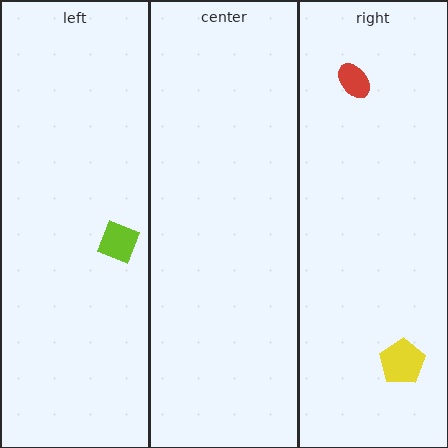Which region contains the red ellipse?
The right region.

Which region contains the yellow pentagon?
The right region.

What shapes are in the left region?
The lime diamond.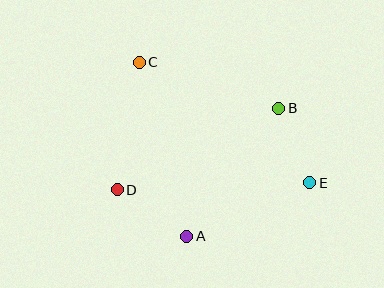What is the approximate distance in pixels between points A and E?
The distance between A and E is approximately 134 pixels.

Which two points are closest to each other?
Points B and E are closest to each other.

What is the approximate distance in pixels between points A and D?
The distance between A and D is approximately 84 pixels.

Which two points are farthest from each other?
Points C and E are farthest from each other.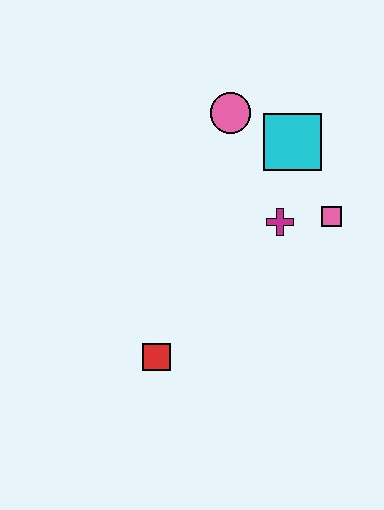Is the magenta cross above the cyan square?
No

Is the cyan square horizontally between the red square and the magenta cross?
No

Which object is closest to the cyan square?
The pink circle is closest to the cyan square.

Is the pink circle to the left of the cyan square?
Yes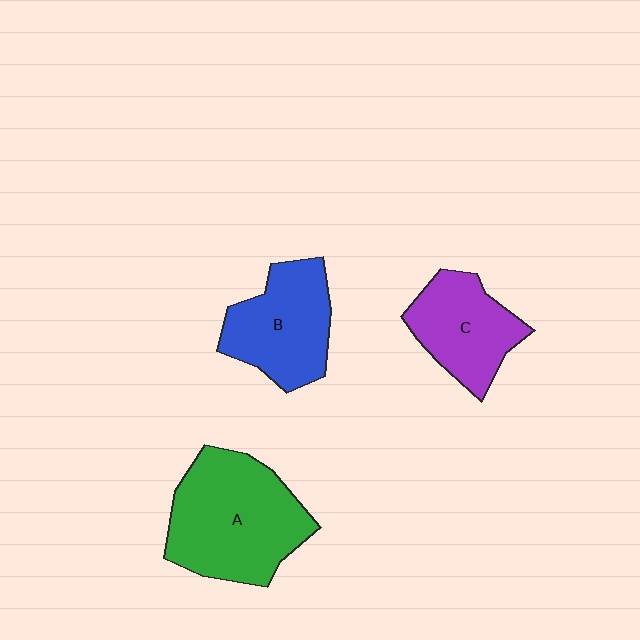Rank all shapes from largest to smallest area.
From largest to smallest: A (green), B (blue), C (purple).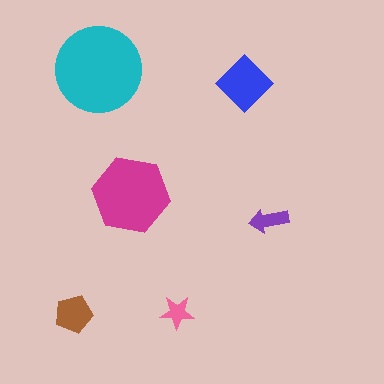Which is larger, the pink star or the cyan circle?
The cyan circle.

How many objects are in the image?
There are 6 objects in the image.